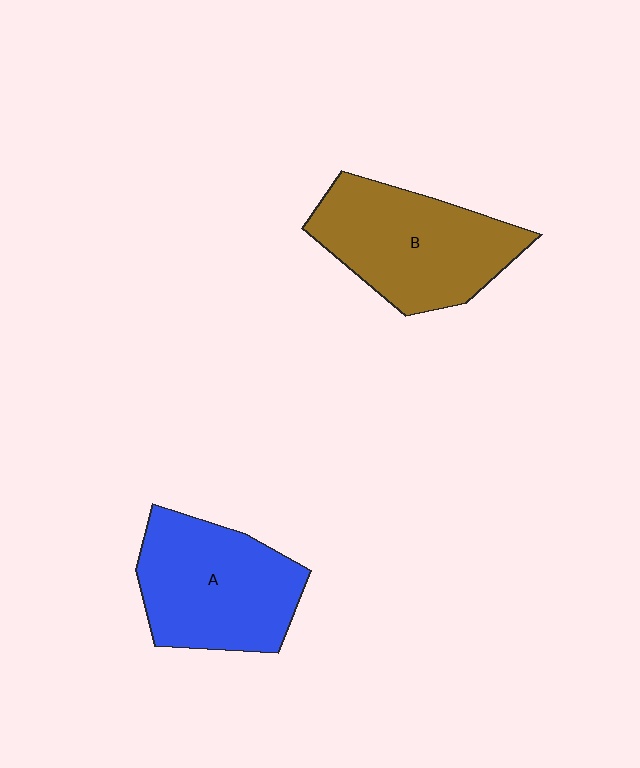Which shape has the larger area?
Shape B (brown).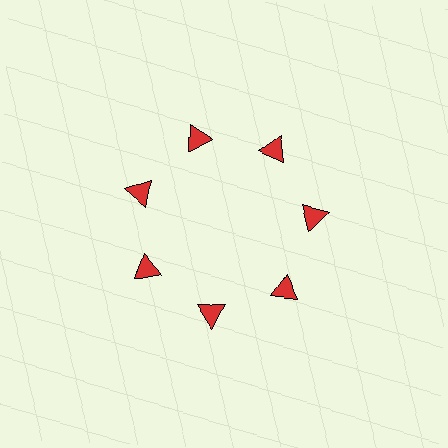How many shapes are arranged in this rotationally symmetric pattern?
There are 7 shapes, arranged in 7 groups of 1.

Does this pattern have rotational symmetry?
Yes, this pattern has 7-fold rotational symmetry. It looks the same after rotating 51 degrees around the center.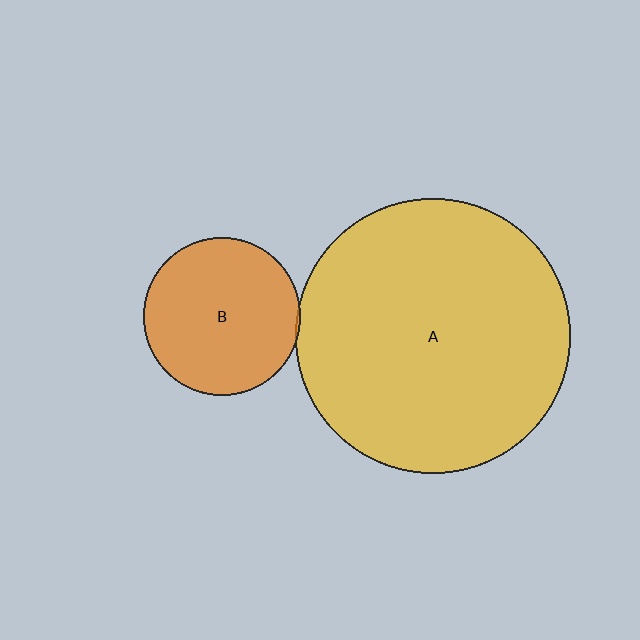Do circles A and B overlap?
Yes.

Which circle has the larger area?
Circle A (yellow).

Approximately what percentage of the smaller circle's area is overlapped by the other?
Approximately 5%.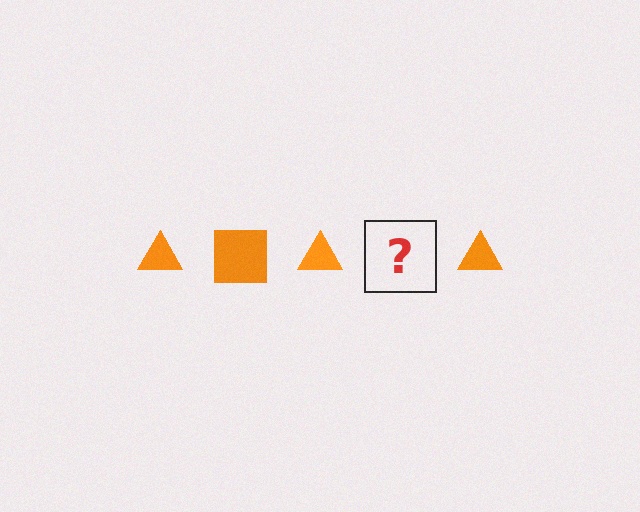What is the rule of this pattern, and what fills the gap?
The rule is that the pattern cycles through triangle, square shapes in orange. The gap should be filled with an orange square.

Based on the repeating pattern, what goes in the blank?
The blank should be an orange square.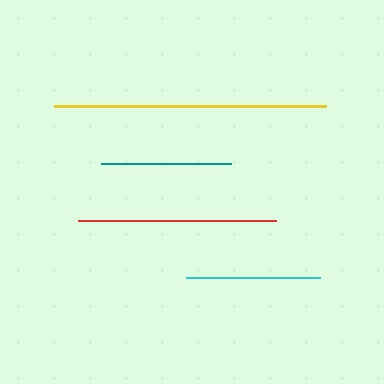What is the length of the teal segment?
The teal segment is approximately 130 pixels long.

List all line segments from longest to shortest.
From longest to shortest: yellow, red, cyan, teal.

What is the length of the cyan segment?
The cyan segment is approximately 134 pixels long.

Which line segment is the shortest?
The teal line is the shortest at approximately 130 pixels.